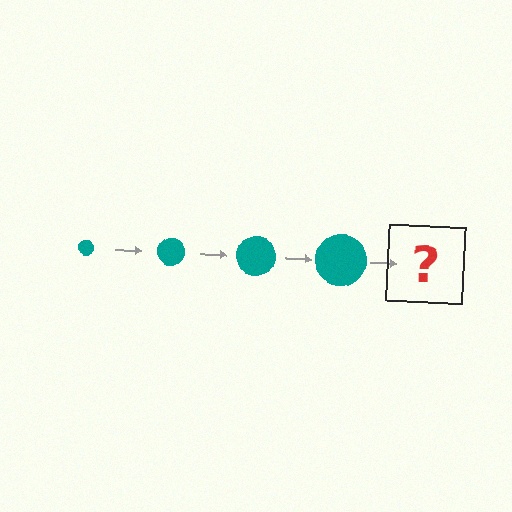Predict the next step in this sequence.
The next step is a teal circle, larger than the previous one.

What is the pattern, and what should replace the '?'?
The pattern is that the circle gets progressively larger each step. The '?' should be a teal circle, larger than the previous one.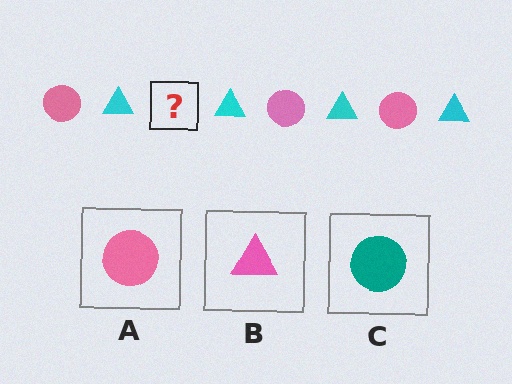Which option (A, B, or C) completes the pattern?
A.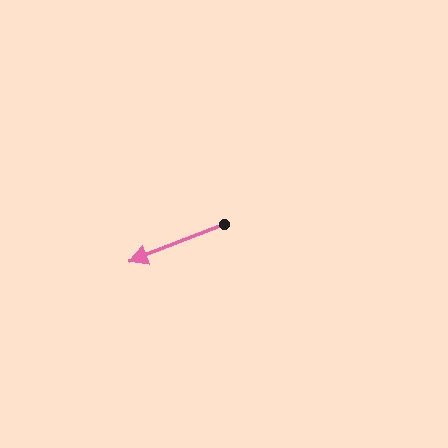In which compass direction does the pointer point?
West.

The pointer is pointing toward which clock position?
Roughly 8 o'clock.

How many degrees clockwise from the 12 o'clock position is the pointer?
Approximately 248 degrees.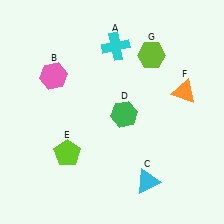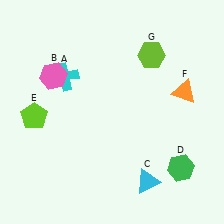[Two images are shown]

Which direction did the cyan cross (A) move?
The cyan cross (A) moved left.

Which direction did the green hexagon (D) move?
The green hexagon (D) moved right.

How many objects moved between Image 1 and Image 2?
3 objects moved between the two images.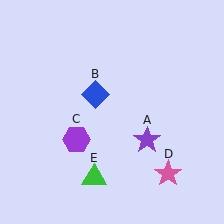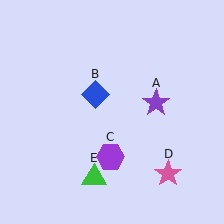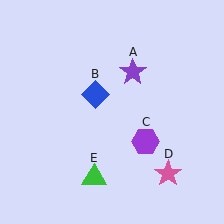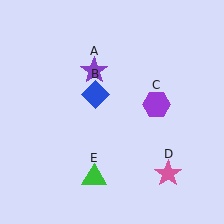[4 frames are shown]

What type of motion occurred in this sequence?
The purple star (object A), purple hexagon (object C) rotated counterclockwise around the center of the scene.